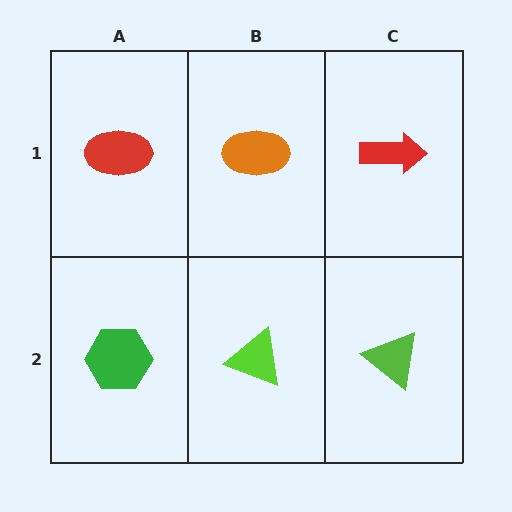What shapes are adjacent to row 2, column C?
A red arrow (row 1, column C), a lime triangle (row 2, column B).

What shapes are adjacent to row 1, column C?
A lime triangle (row 2, column C), an orange ellipse (row 1, column B).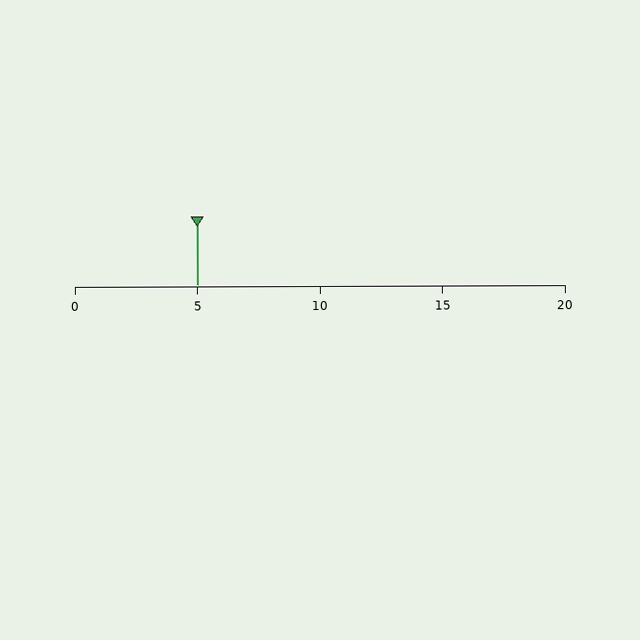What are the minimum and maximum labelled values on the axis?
The axis runs from 0 to 20.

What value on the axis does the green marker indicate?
The marker indicates approximately 5.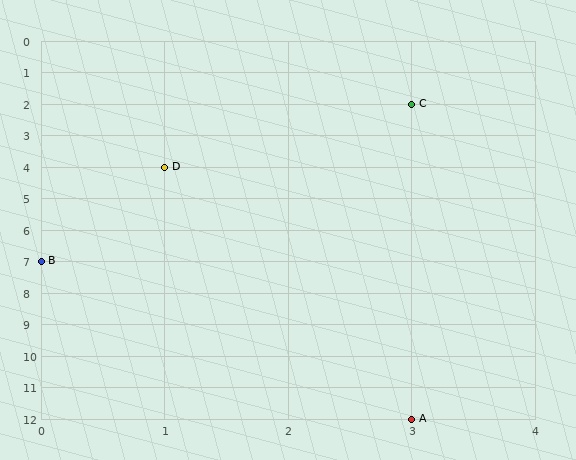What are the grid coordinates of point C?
Point C is at grid coordinates (3, 2).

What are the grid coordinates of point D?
Point D is at grid coordinates (1, 4).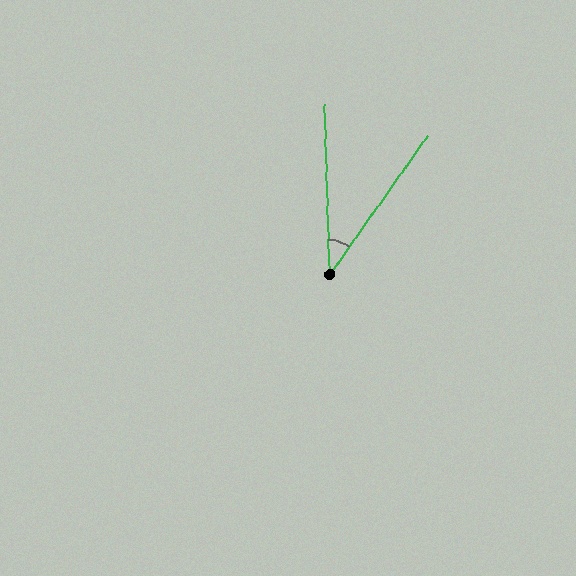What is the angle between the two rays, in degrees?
Approximately 37 degrees.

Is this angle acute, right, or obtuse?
It is acute.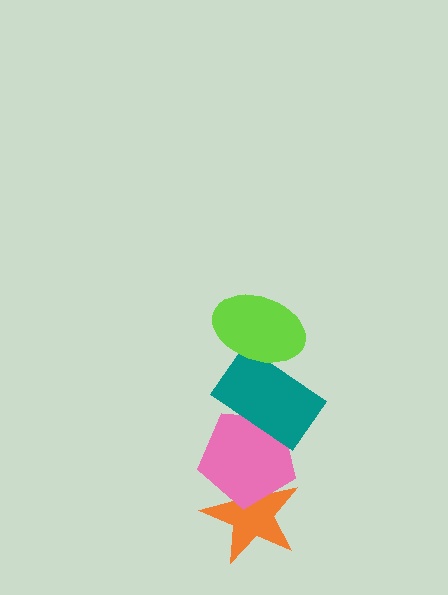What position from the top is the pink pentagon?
The pink pentagon is 3rd from the top.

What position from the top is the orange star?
The orange star is 4th from the top.